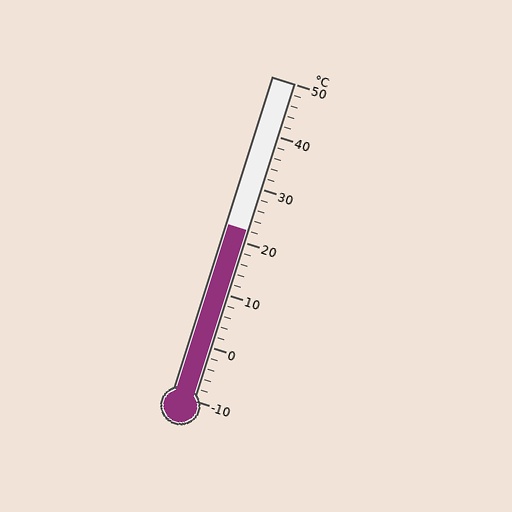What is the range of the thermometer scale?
The thermometer scale ranges from -10°C to 50°C.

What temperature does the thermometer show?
The thermometer shows approximately 22°C.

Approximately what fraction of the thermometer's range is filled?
The thermometer is filled to approximately 55% of its range.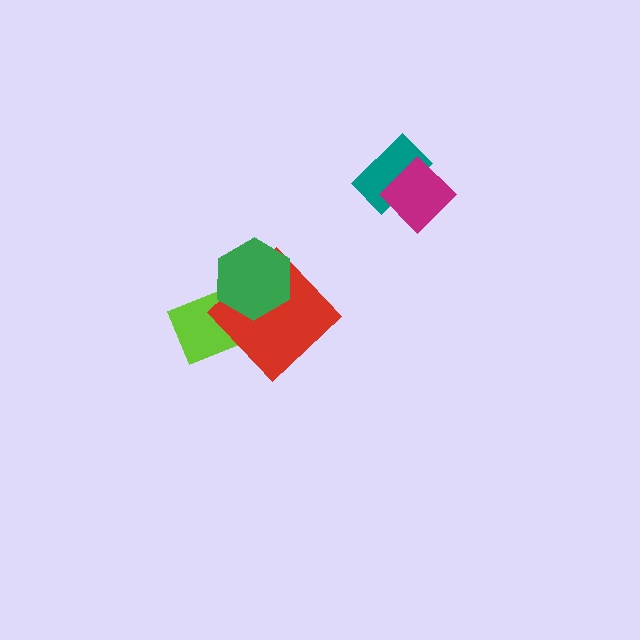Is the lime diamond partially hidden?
Yes, it is partially covered by another shape.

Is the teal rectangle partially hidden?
Yes, it is partially covered by another shape.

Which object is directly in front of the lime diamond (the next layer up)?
The red diamond is directly in front of the lime diamond.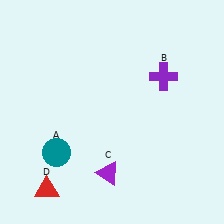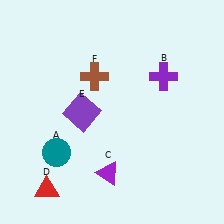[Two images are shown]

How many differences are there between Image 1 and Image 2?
There are 2 differences between the two images.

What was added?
A purple square (E), a brown cross (F) were added in Image 2.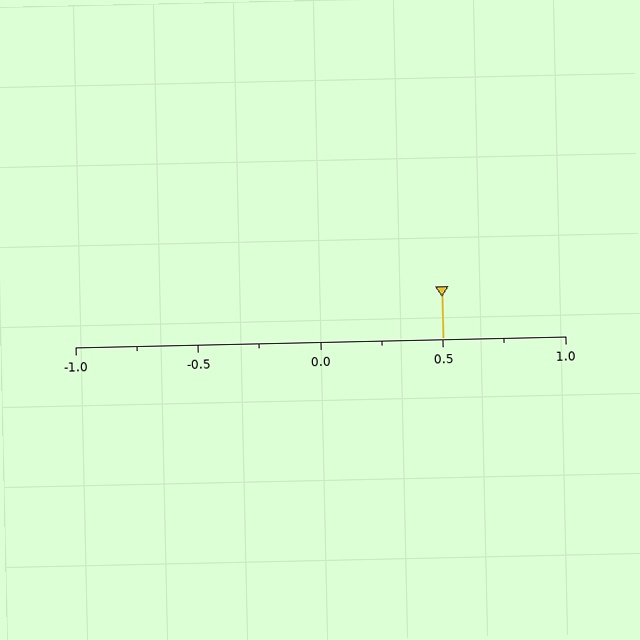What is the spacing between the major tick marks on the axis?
The major ticks are spaced 0.5 apart.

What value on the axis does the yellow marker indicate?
The marker indicates approximately 0.5.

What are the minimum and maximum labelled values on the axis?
The axis runs from -1.0 to 1.0.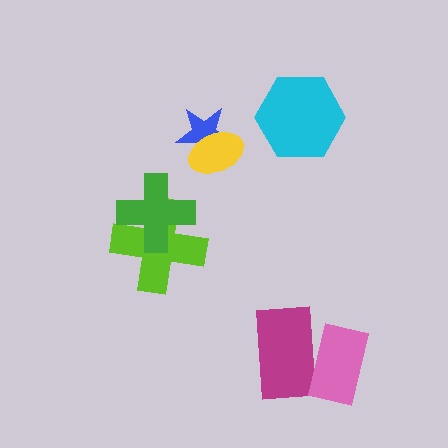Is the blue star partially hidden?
Yes, it is partially covered by another shape.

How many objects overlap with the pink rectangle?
1 object overlaps with the pink rectangle.